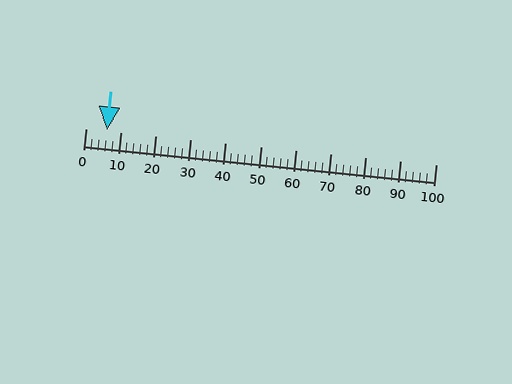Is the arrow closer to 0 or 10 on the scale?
The arrow is closer to 10.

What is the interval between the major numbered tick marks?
The major tick marks are spaced 10 units apart.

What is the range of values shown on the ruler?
The ruler shows values from 0 to 100.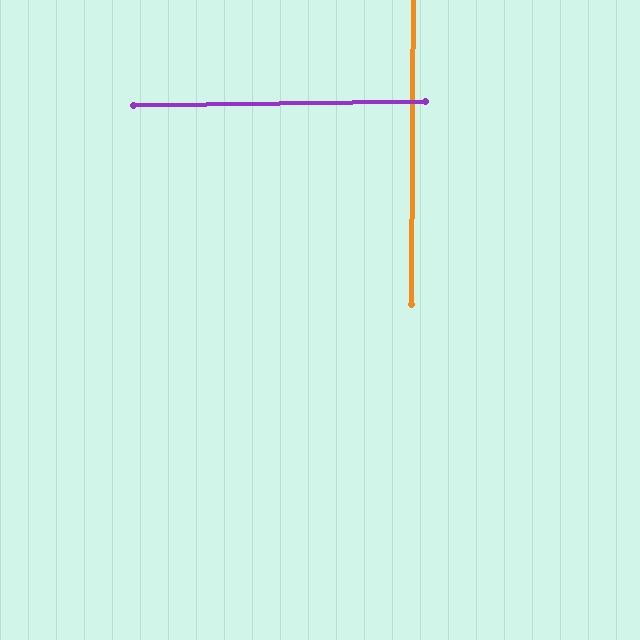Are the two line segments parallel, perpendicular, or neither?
Perpendicular — they meet at approximately 89°.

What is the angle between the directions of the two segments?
Approximately 89 degrees.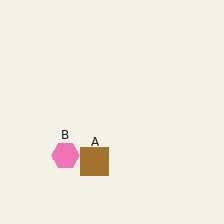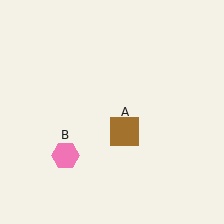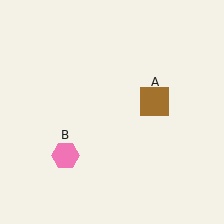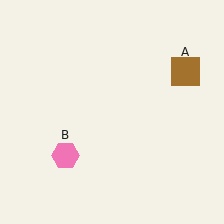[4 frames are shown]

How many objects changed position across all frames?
1 object changed position: brown square (object A).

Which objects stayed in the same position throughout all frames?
Pink hexagon (object B) remained stationary.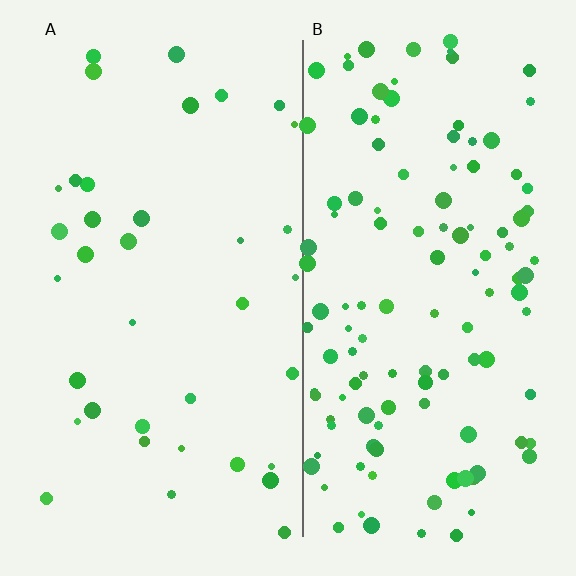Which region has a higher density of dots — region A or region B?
B (the right).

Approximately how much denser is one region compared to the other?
Approximately 3.3× — region B over region A.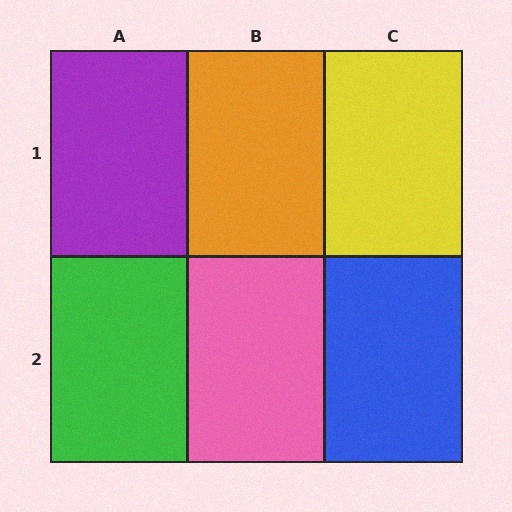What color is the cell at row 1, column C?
Yellow.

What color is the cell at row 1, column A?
Purple.